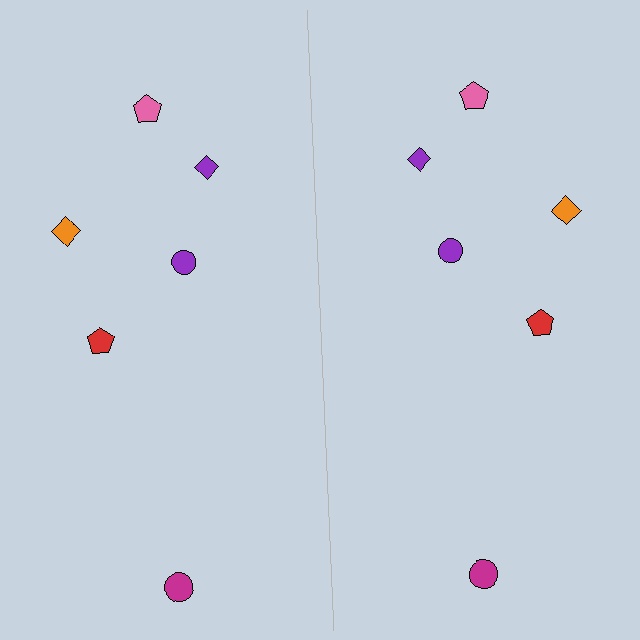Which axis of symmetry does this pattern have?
The pattern has a vertical axis of symmetry running through the center of the image.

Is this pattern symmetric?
Yes, this pattern has bilateral (reflection) symmetry.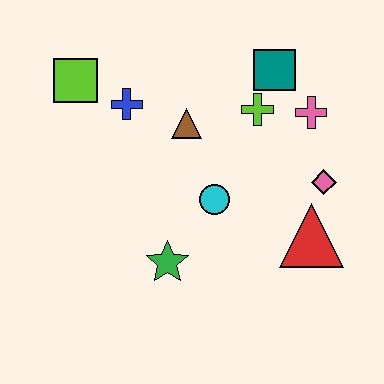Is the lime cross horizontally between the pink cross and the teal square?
No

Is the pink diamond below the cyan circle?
No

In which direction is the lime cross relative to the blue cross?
The lime cross is to the right of the blue cross.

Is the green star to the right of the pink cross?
No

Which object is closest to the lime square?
The blue cross is closest to the lime square.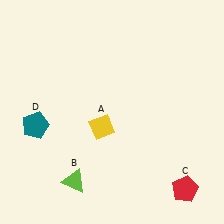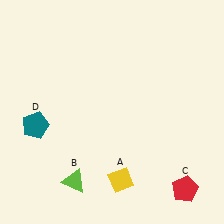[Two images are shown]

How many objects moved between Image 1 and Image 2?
1 object moved between the two images.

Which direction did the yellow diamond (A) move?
The yellow diamond (A) moved down.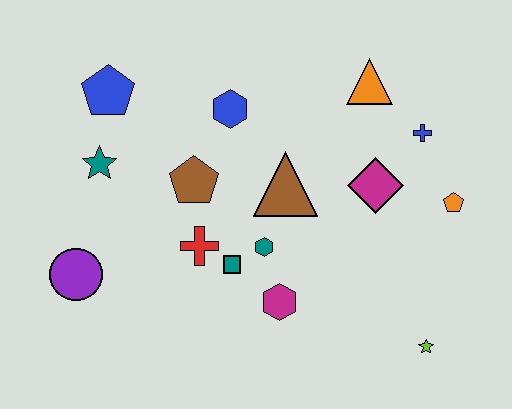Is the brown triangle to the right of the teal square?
Yes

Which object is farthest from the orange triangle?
The purple circle is farthest from the orange triangle.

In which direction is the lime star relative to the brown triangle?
The lime star is below the brown triangle.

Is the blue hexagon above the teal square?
Yes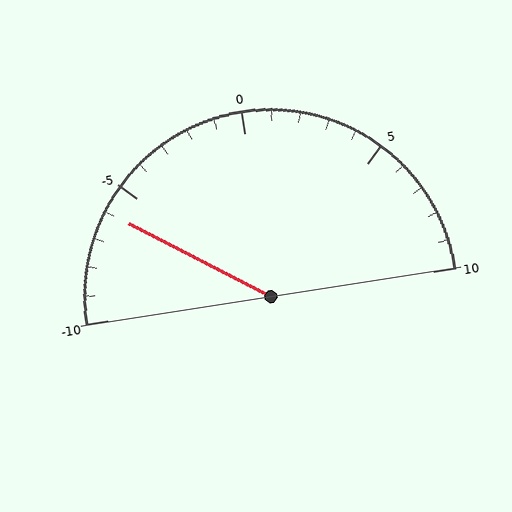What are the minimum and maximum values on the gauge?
The gauge ranges from -10 to 10.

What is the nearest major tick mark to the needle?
The nearest major tick mark is -5.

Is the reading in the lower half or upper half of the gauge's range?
The reading is in the lower half of the range (-10 to 10).